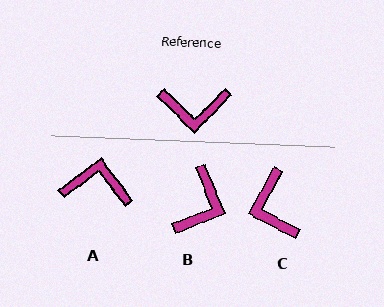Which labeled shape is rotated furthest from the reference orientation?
A, about 171 degrees away.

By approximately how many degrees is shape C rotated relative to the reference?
Approximately 74 degrees clockwise.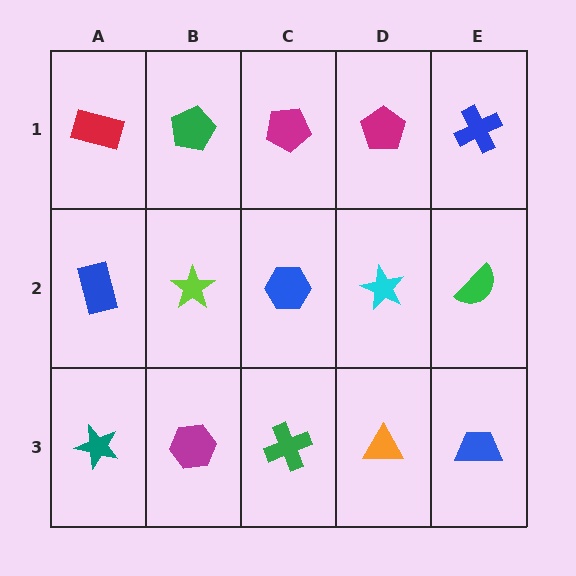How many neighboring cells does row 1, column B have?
3.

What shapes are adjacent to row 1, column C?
A blue hexagon (row 2, column C), a green pentagon (row 1, column B), a magenta pentagon (row 1, column D).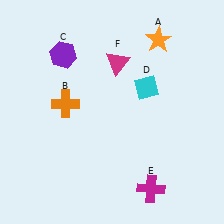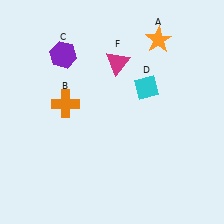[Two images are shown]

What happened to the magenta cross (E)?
The magenta cross (E) was removed in Image 2. It was in the bottom-right area of Image 1.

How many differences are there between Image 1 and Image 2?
There is 1 difference between the two images.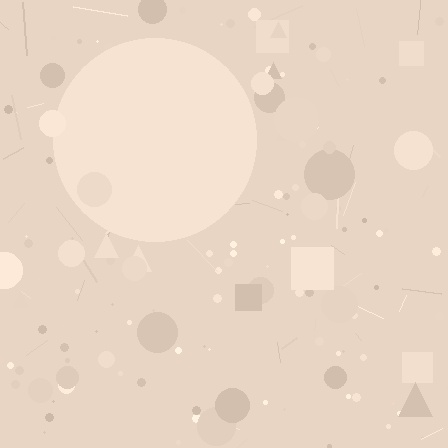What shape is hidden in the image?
A circle is hidden in the image.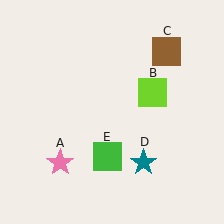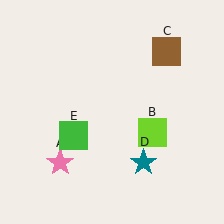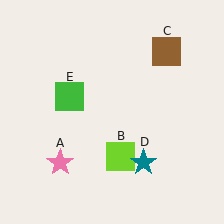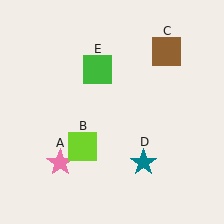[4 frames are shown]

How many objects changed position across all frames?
2 objects changed position: lime square (object B), green square (object E).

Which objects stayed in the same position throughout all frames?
Pink star (object A) and brown square (object C) and teal star (object D) remained stationary.